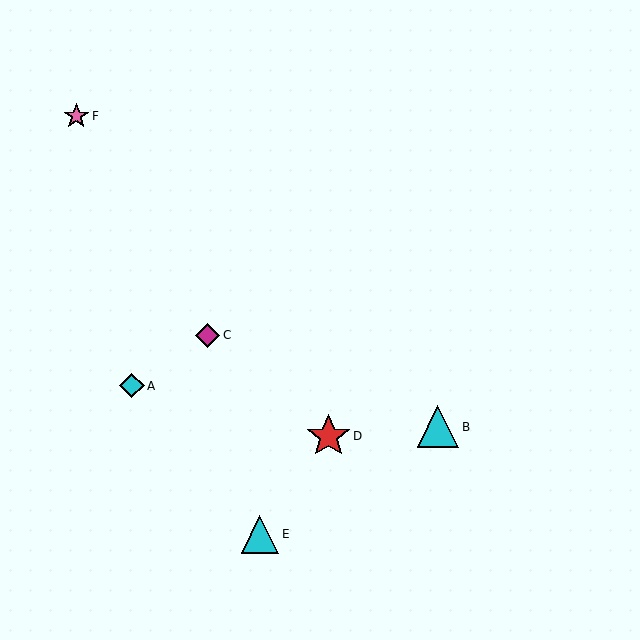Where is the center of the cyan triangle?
The center of the cyan triangle is at (438, 427).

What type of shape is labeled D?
Shape D is a red star.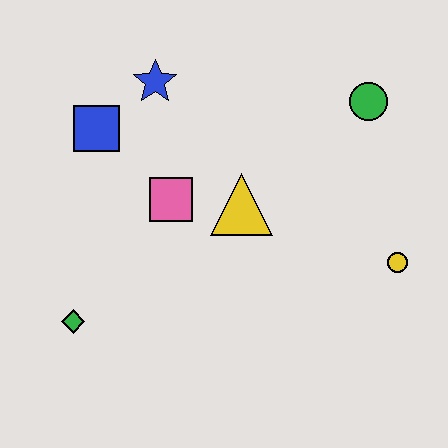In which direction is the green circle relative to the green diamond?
The green circle is to the right of the green diamond.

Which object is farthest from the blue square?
The yellow circle is farthest from the blue square.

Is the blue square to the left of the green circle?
Yes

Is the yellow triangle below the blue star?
Yes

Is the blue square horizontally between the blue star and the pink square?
No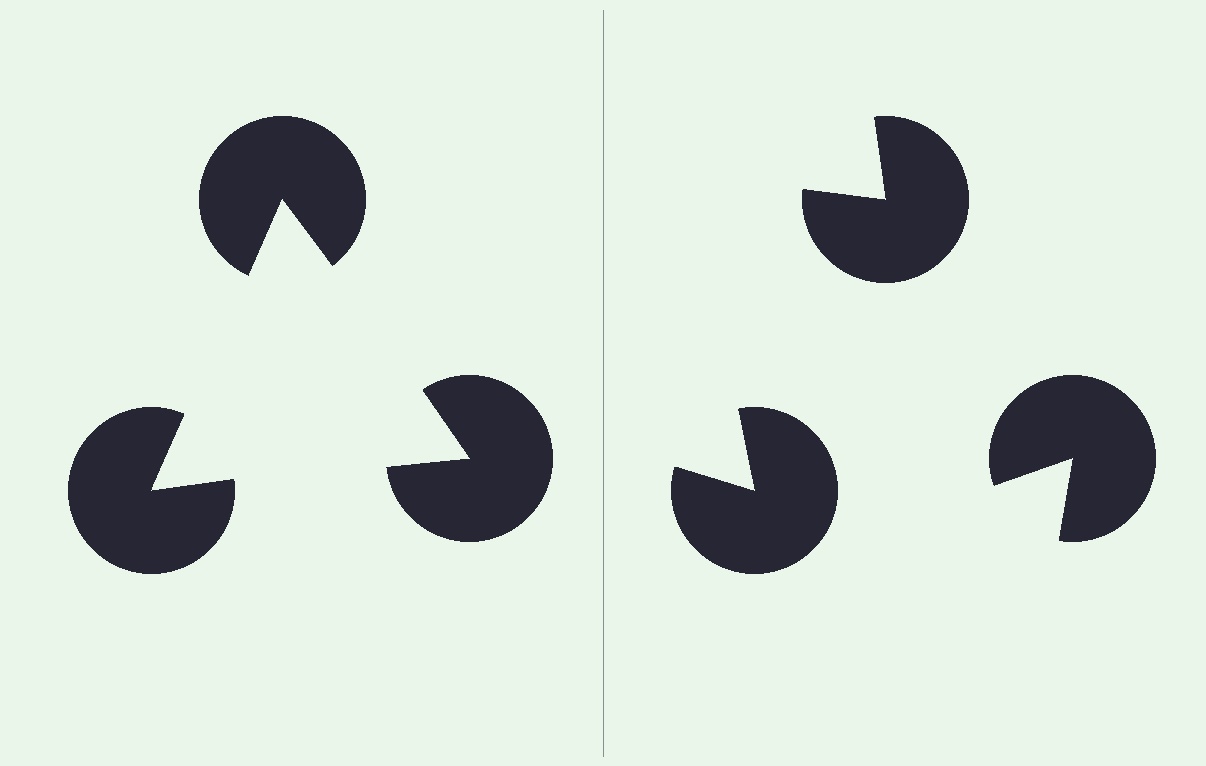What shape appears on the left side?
An illusory triangle.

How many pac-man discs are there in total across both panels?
6 — 3 on each side.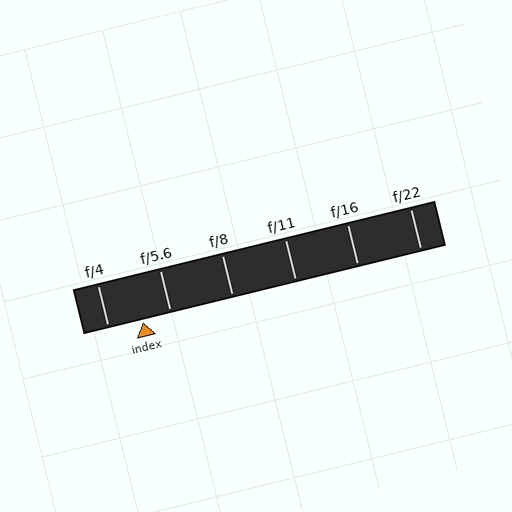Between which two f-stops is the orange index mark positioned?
The index mark is between f/4 and f/5.6.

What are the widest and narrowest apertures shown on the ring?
The widest aperture shown is f/4 and the narrowest is f/22.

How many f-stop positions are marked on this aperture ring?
There are 6 f-stop positions marked.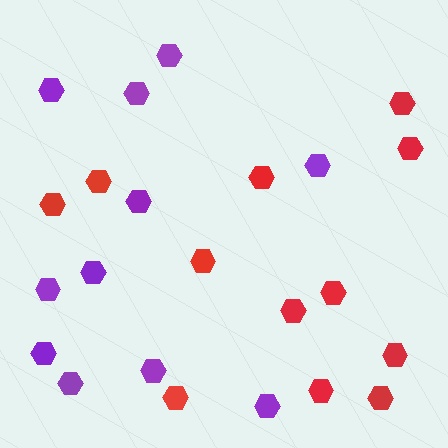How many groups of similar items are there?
There are 2 groups: one group of purple hexagons (11) and one group of red hexagons (12).